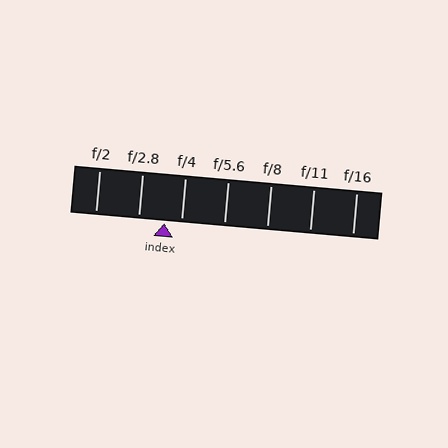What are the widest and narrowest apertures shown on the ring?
The widest aperture shown is f/2 and the narrowest is f/16.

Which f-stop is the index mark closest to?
The index mark is closest to f/4.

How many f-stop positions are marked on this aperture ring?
There are 7 f-stop positions marked.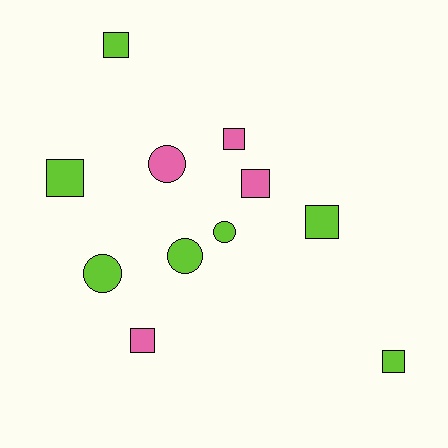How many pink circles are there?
There is 1 pink circle.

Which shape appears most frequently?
Square, with 7 objects.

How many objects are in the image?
There are 11 objects.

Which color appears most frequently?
Lime, with 7 objects.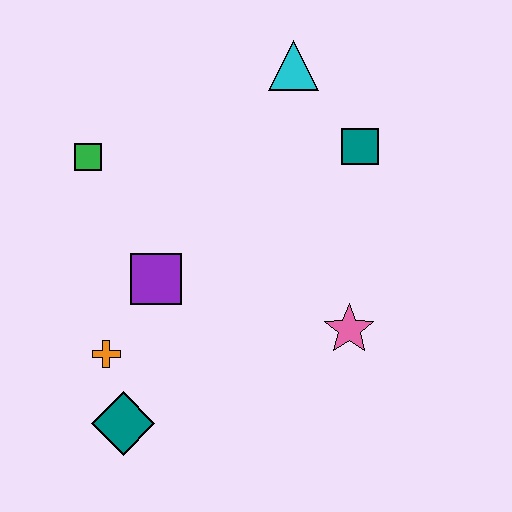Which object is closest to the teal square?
The cyan triangle is closest to the teal square.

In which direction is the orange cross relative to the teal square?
The orange cross is to the left of the teal square.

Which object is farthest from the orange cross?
The cyan triangle is farthest from the orange cross.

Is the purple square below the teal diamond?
No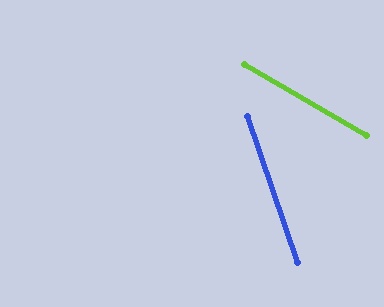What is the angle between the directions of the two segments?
Approximately 41 degrees.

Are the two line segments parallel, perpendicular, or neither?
Neither parallel nor perpendicular — they differ by about 41°.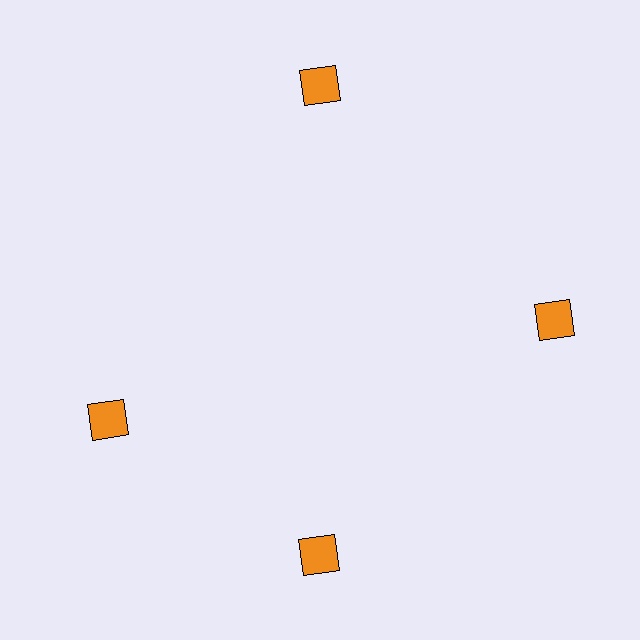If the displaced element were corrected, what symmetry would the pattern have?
It would have 4-fold rotational symmetry — the pattern would map onto itself every 90 degrees.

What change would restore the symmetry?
The symmetry would be restored by rotating it back into even spacing with its neighbors so that all 4 squares sit at equal angles and equal distance from the center.